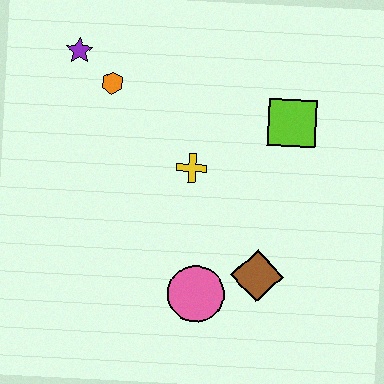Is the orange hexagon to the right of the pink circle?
No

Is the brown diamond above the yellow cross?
No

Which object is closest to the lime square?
The yellow cross is closest to the lime square.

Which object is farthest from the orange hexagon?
The brown diamond is farthest from the orange hexagon.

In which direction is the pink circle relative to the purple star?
The pink circle is below the purple star.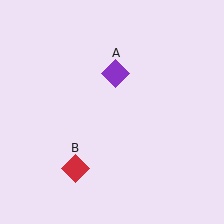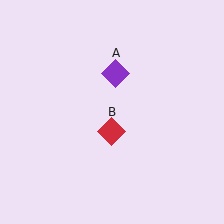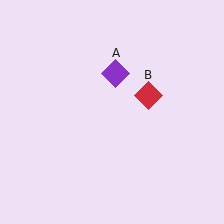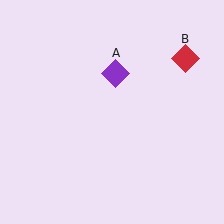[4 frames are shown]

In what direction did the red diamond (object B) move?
The red diamond (object B) moved up and to the right.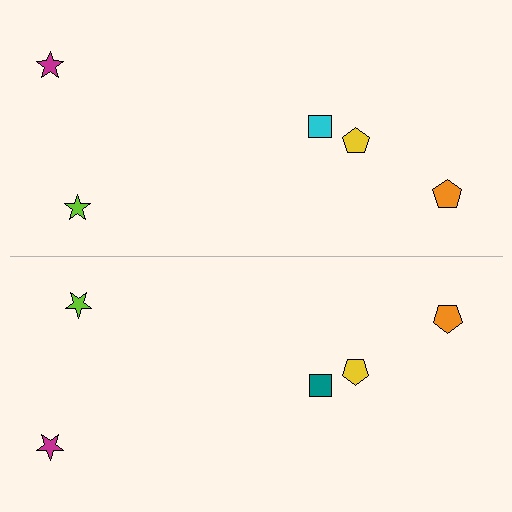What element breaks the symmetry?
The teal square on the bottom side breaks the symmetry — its mirror counterpart is cyan.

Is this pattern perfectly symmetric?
No, the pattern is not perfectly symmetric. The teal square on the bottom side breaks the symmetry — its mirror counterpart is cyan.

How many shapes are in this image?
There are 10 shapes in this image.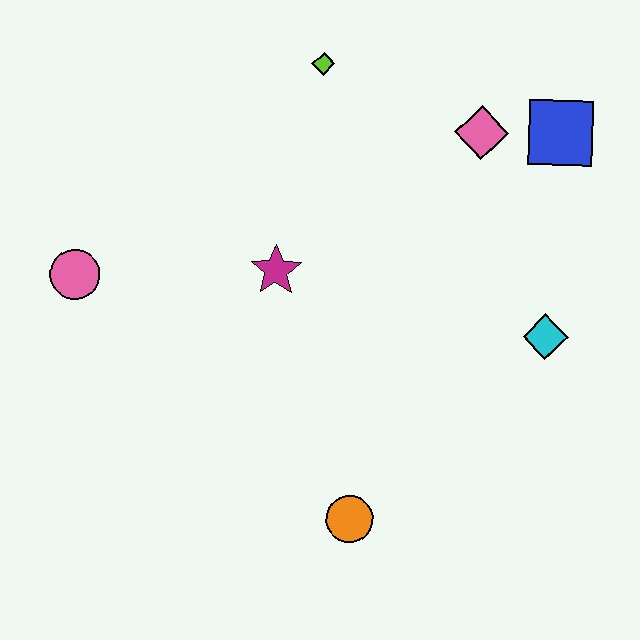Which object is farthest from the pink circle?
The blue square is farthest from the pink circle.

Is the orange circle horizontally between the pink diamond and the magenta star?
Yes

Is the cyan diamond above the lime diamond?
No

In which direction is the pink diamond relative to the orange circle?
The pink diamond is above the orange circle.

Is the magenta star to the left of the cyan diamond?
Yes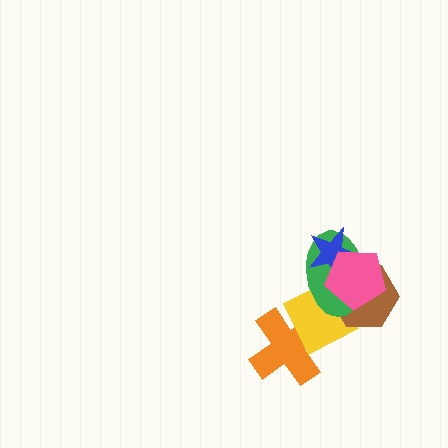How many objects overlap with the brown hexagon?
4 objects overlap with the brown hexagon.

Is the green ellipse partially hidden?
Yes, it is partially covered by another shape.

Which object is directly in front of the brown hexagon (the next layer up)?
The green ellipse is directly in front of the brown hexagon.